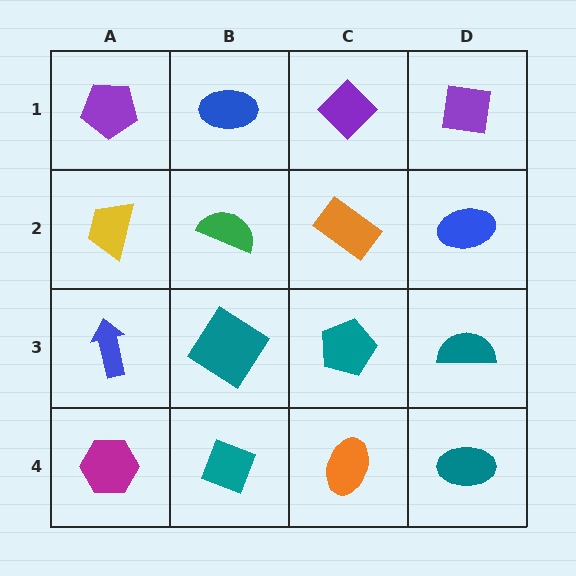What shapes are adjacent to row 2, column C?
A purple diamond (row 1, column C), a teal pentagon (row 3, column C), a green semicircle (row 2, column B), a blue ellipse (row 2, column D).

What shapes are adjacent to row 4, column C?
A teal pentagon (row 3, column C), a teal diamond (row 4, column B), a teal ellipse (row 4, column D).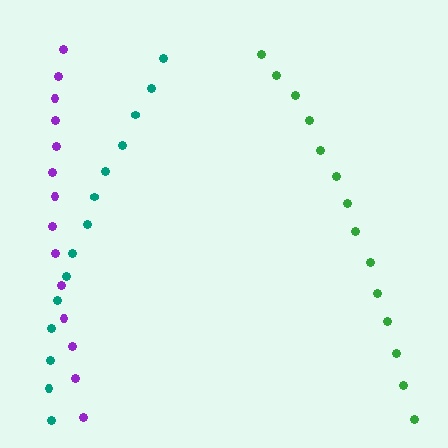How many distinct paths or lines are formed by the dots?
There are 3 distinct paths.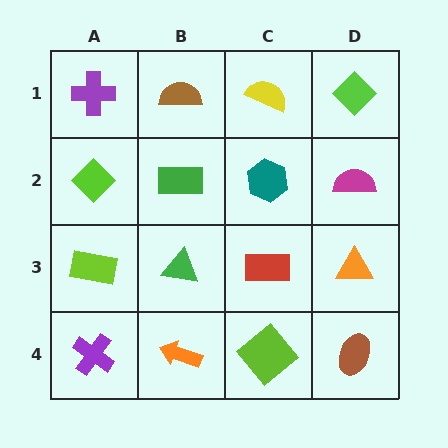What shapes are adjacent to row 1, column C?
A teal hexagon (row 2, column C), a brown semicircle (row 1, column B), a lime diamond (row 1, column D).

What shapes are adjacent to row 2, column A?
A purple cross (row 1, column A), a lime rectangle (row 3, column A), a green rectangle (row 2, column B).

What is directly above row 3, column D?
A magenta semicircle.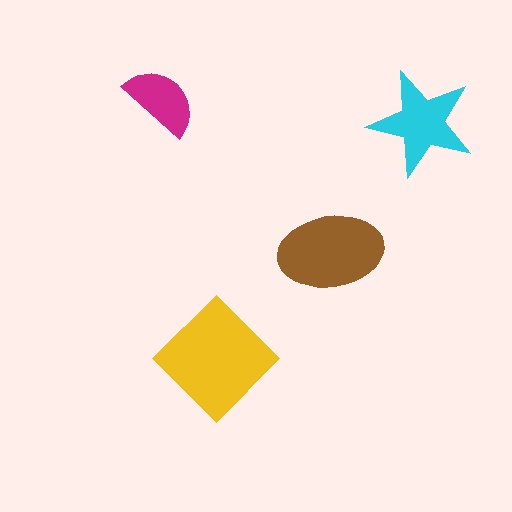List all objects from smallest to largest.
The magenta semicircle, the cyan star, the brown ellipse, the yellow diamond.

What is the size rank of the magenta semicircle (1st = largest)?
4th.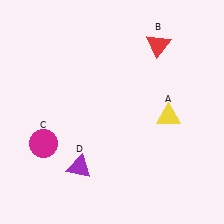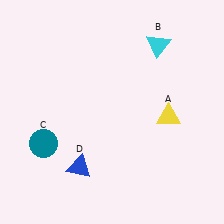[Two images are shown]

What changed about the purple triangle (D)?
In Image 1, D is purple. In Image 2, it changed to blue.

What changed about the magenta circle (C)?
In Image 1, C is magenta. In Image 2, it changed to teal.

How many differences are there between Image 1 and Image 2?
There are 3 differences between the two images.